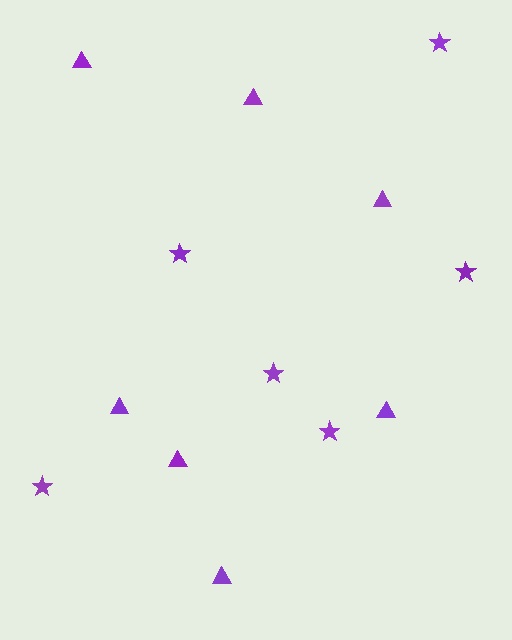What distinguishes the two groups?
There are 2 groups: one group of triangles (7) and one group of stars (6).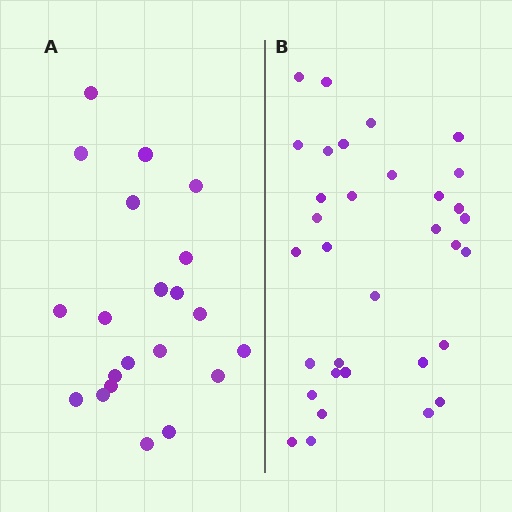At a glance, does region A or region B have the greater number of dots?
Region B (the right region) has more dots.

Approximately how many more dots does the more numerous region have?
Region B has roughly 12 or so more dots than region A.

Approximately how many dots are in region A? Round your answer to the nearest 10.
About 20 dots. (The exact count is 21, which rounds to 20.)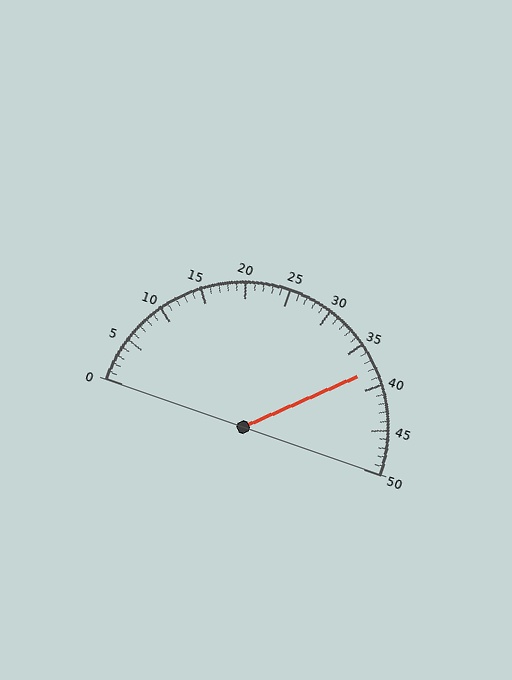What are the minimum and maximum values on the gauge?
The gauge ranges from 0 to 50.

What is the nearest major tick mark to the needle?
The nearest major tick mark is 40.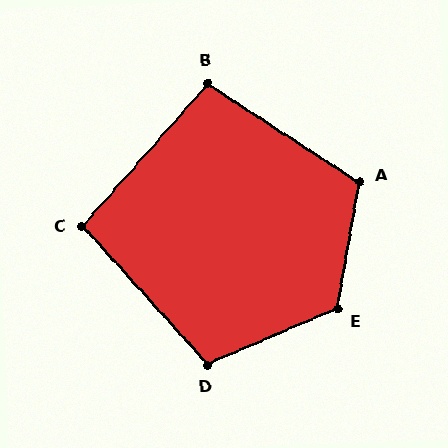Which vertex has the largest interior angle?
E, at approximately 123 degrees.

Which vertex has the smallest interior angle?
C, at approximately 97 degrees.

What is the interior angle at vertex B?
Approximately 98 degrees (obtuse).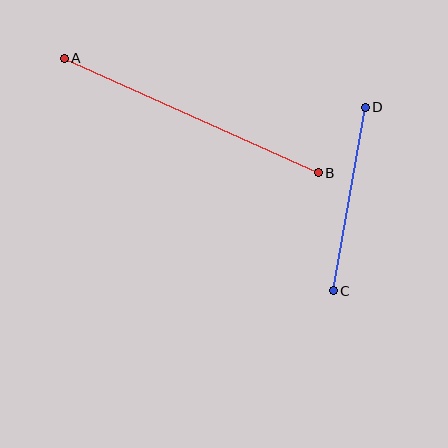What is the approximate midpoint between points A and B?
The midpoint is at approximately (191, 116) pixels.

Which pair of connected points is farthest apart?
Points A and B are farthest apart.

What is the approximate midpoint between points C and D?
The midpoint is at approximately (349, 199) pixels.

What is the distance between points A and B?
The distance is approximately 279 pixels.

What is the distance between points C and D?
The distance is approximately 186 pixels.